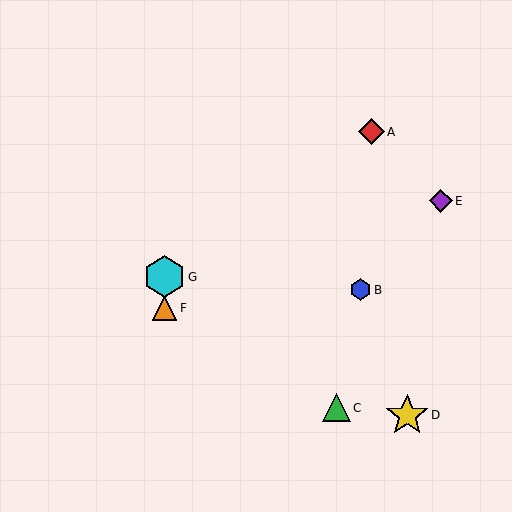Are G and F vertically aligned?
Yes, both are at x≈165.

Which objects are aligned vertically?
Objects F, G are aligned vertically.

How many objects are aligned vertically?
2 objects (F, G) are aligned vertically.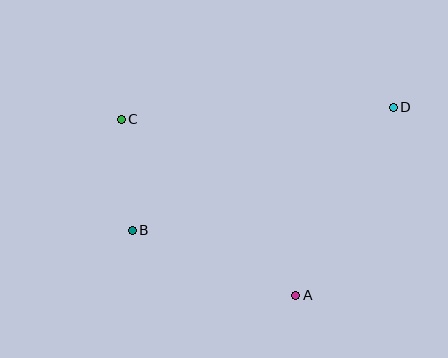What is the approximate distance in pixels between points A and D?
The distance between A and D is approximately 212 pixels.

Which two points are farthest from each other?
Points B and D are farthest from each other.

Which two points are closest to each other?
Points B and C are closest to each other.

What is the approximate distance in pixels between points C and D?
The distance between C and D is approximately 272 pixels.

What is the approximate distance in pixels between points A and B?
The distance between A and B is approximately 176 pixels.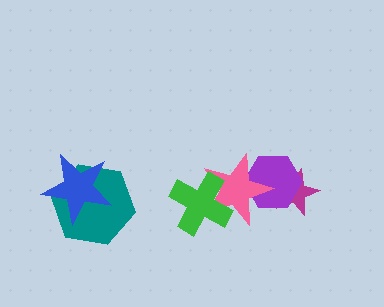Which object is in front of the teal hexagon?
The blue star is in front of the teal hexagon.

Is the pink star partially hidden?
Yes, it is partially covered by another shape.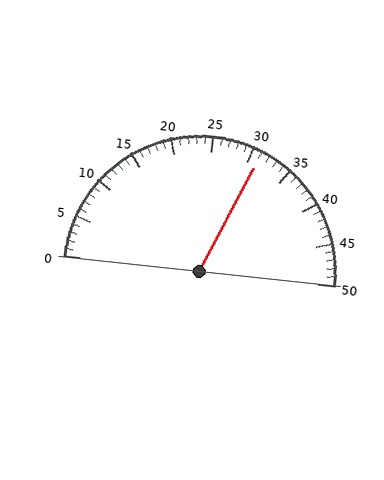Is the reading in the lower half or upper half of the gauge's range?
The reading is in the upper half of the range (0 to 50).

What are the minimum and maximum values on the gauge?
The gauge ranges from 0 to 50.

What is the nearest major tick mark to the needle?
The nearest major tick mark is 30.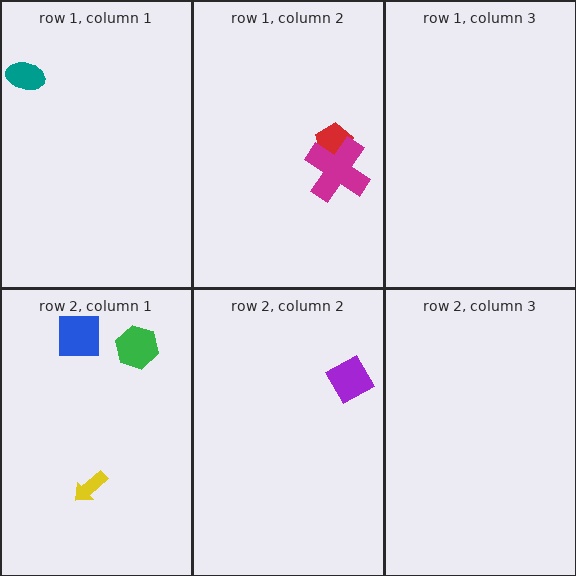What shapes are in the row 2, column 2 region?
The purple diamond.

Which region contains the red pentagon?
The row 1, column 2 region.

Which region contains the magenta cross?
The row 1, column 2 region.